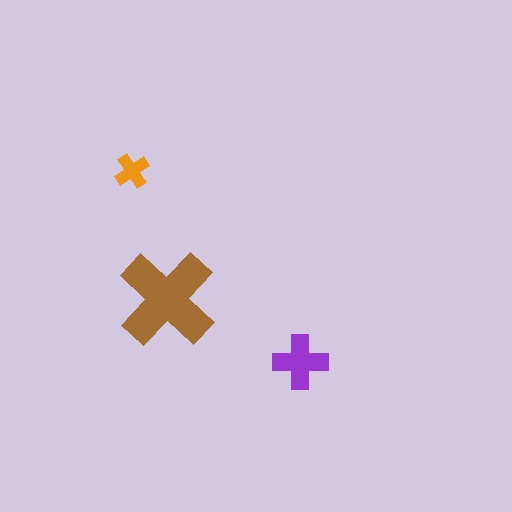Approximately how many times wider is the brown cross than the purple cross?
About 2 times wider.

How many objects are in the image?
There are 3 objects in the image.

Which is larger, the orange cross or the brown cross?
The brown one.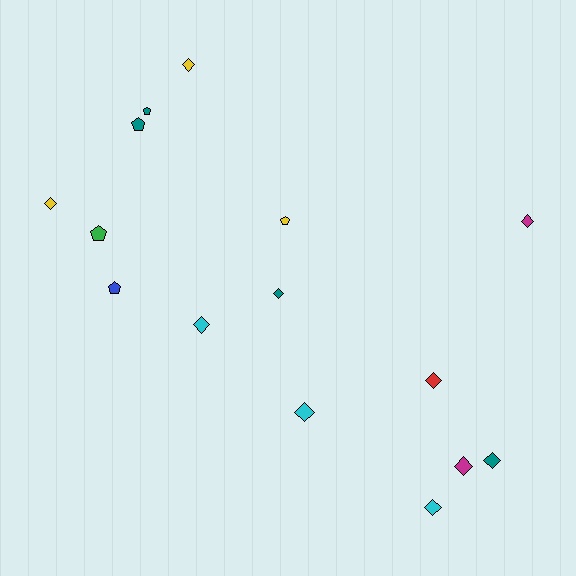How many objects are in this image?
There are 15 objects.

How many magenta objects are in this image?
There are 2 magenta objects.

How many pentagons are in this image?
There are 5 pentagons.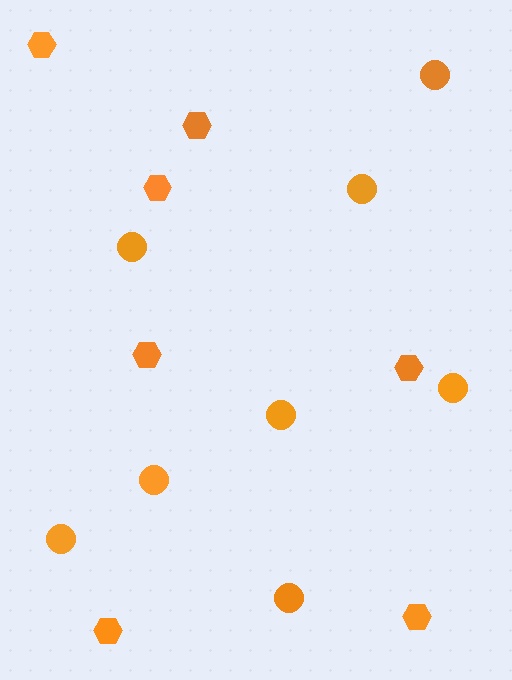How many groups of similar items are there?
There are 2 groups: one group of circles (8) and one group of hexagons (7).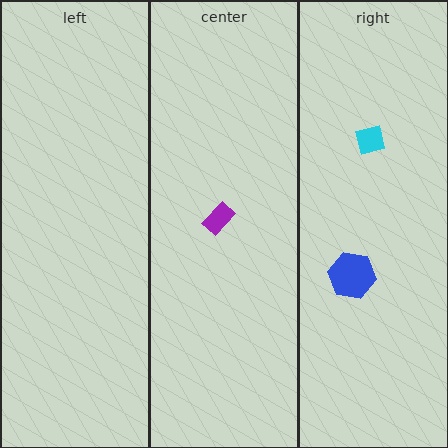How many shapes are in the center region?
1.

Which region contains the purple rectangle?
The center region.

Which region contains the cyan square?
The right region.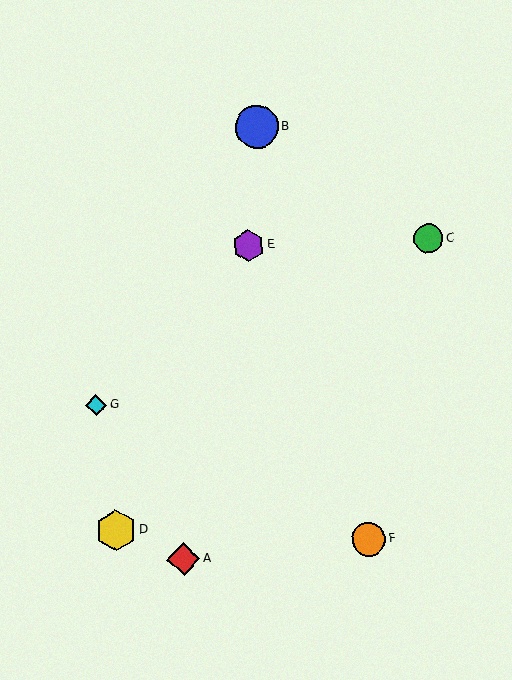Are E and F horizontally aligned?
No, E is at y≈245 and F is at y≈539.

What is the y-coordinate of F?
Object F is at y≈539.